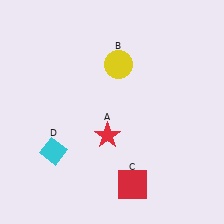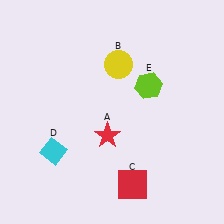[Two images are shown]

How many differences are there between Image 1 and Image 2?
There is 1 difference between the two images.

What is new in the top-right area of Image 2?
A lime hexagon (E) was added in the top-right area of Image 2.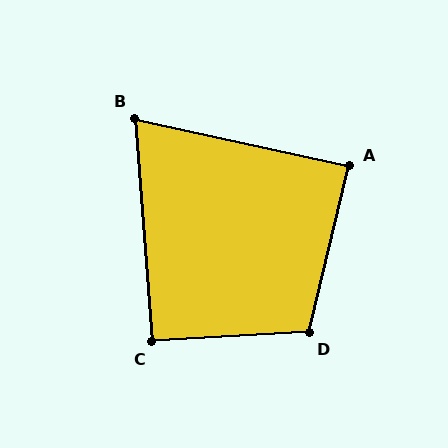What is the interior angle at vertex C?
Approximately 91 degrees (approximately right).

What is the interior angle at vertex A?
Approximately 89 degrees (approximately right).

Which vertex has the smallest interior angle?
B, at approximately 73 degrees.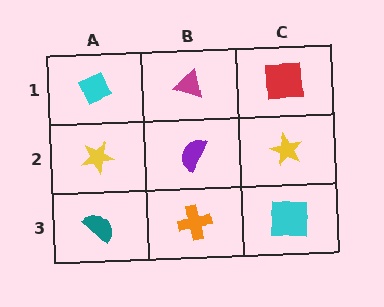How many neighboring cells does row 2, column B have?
4.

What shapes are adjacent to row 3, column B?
A purple semicircle (row 2, column B), a teal semicircle (row 3, column A), a cyan square (row 3, column C).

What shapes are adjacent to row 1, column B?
A purple semicircle (row 2, column B), a cyan diamond (row 1, column A), a red square (row 1, column C).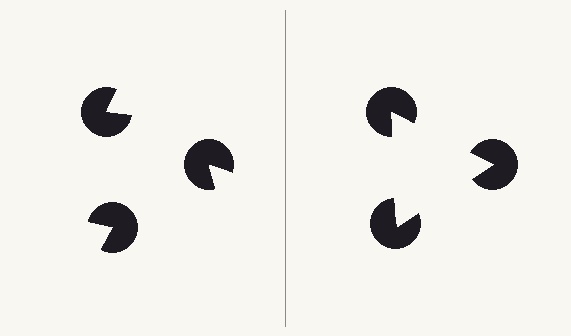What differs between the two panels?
The pac-man discs are positioned identically on both sides; only the wedge orientations differ. On the right they align to a triangle; on the left they are misaligned.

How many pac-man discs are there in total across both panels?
6 — 3 on each side.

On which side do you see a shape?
An illusory triangle appears on the right side. On the left side the wedge cuts are rotated, so no coherent shape forms.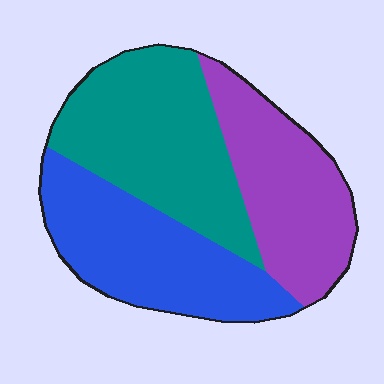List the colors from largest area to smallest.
From largest to smallest: teal, blue, purple.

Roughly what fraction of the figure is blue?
Blue covers about 35% of the figure.